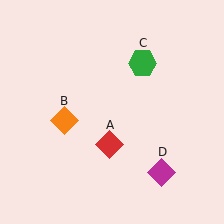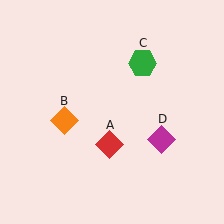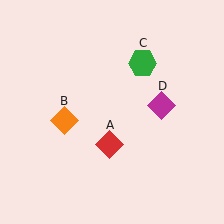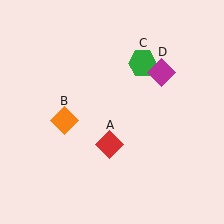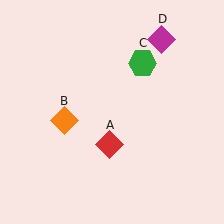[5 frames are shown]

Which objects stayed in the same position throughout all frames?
Red diamond (object A) and orange diamond (object B) and green hexagon (object C) remained stationary.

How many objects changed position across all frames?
1 object changed position: magenta diamond (object D).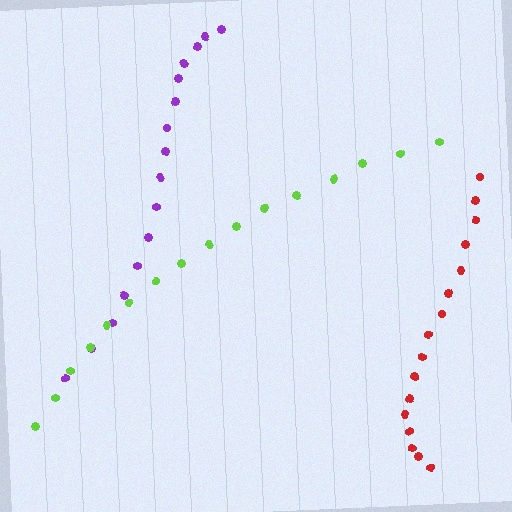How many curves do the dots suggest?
There are 3 distinct paths.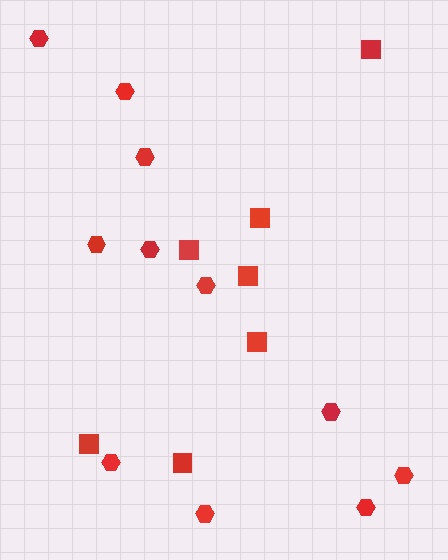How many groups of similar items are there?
There are 2 groups: one group of hexagons (11) and one group of squares (7).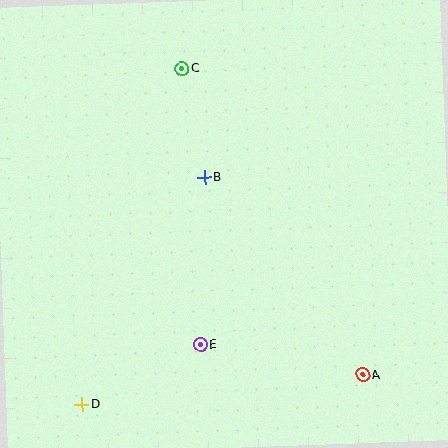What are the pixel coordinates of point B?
Point B is at (204, 177).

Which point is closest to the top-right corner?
Point C is closest to the top-right corner.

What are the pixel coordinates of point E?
Point E is at (201, 345).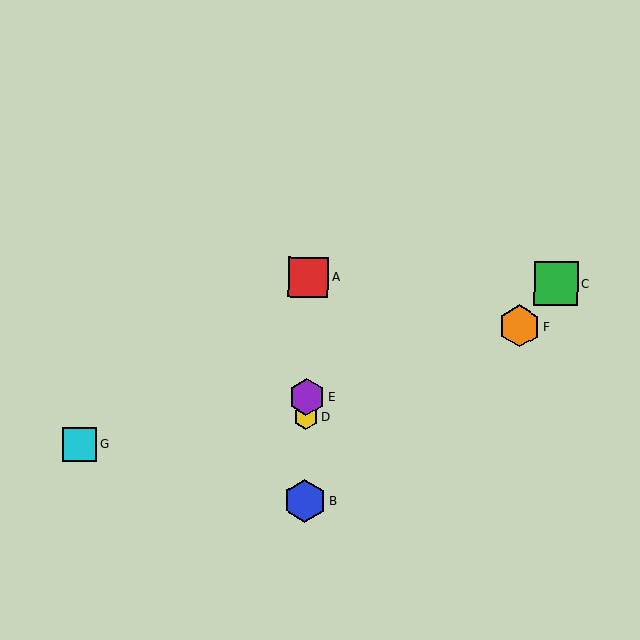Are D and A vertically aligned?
Yes, both are at x≈306.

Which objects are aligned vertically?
Objects A, B, D, E are aligned vertically.